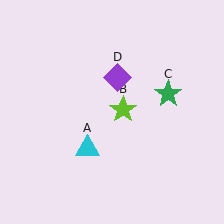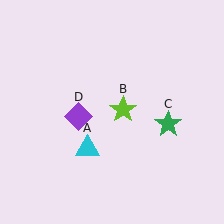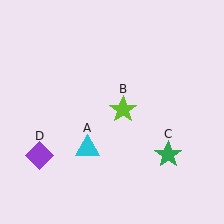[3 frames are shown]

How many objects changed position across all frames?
2 objects changed position: green star (object C), purple diamond (object D).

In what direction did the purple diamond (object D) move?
The purple diamond (object D) moved down and to the left.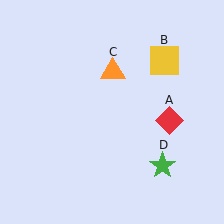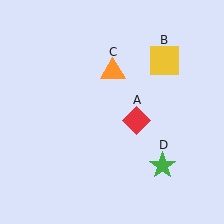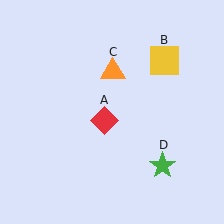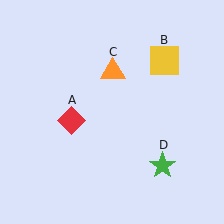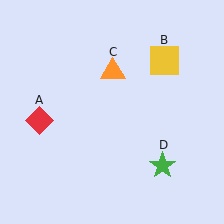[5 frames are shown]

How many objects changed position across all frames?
1 object changed position: red diamond (object A).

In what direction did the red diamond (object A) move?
The red diamond (object A) moved left.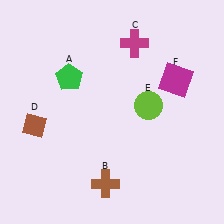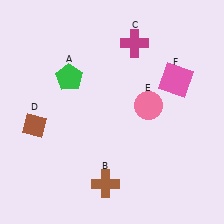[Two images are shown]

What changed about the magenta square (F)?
In Image 1, F is magenta. In Image 2, it changed to pink.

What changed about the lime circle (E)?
In Image 1, E is lime. In Image 2, it changed to pink.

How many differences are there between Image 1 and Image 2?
There are 2 differences between the two images.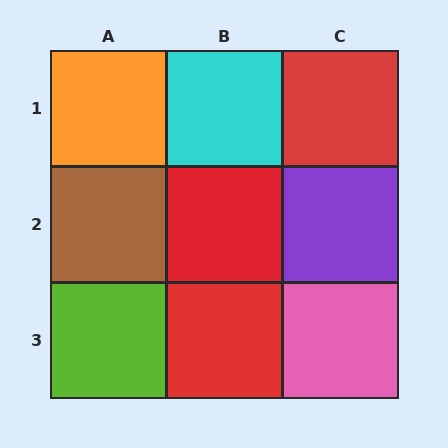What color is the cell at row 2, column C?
Purple.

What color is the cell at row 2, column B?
Red.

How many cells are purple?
1 cell is purple.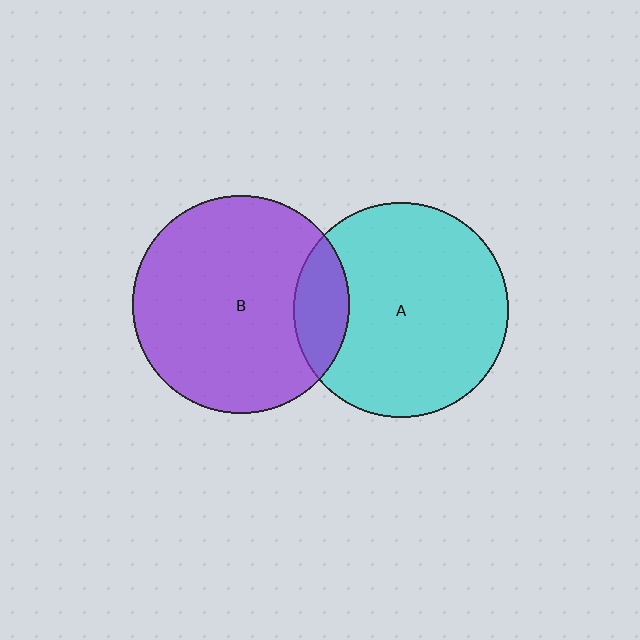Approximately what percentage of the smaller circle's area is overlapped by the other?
Approximately 15%.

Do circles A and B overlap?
Yes.